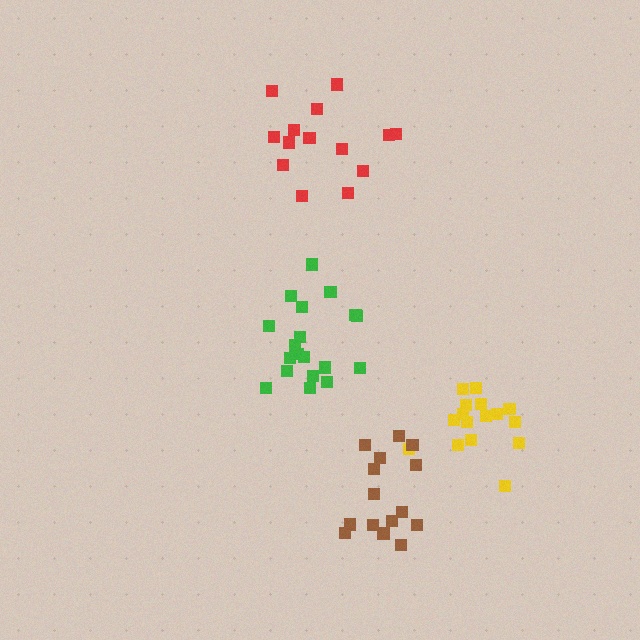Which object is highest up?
The red cluster is topmost.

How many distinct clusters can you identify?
There are 4 distinct clusters.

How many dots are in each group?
Group 1: 14 dots, Group 2: 16 dots, Group 3: 19 dots, Group 4: 15 dots (64 total).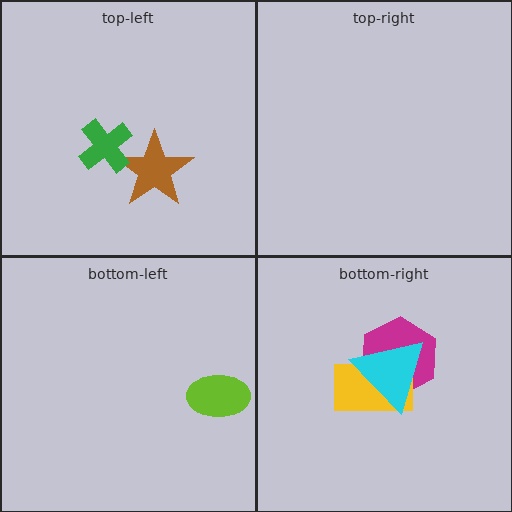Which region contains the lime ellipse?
The bottom-left region.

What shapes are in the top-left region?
The brown star, the green cross.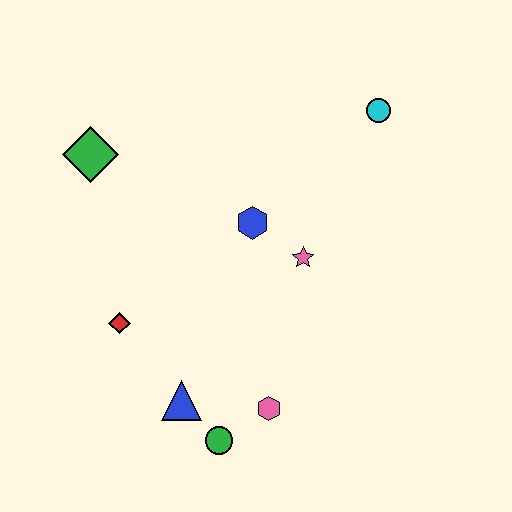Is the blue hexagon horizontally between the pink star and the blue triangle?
Yes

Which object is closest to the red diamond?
The blue triangle is closest to the red diamond.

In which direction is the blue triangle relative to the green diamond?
The blue triangle is below the green diamond.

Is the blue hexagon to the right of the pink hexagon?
No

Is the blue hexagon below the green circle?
No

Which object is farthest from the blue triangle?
The cyan circle is farthest from the blue triangle.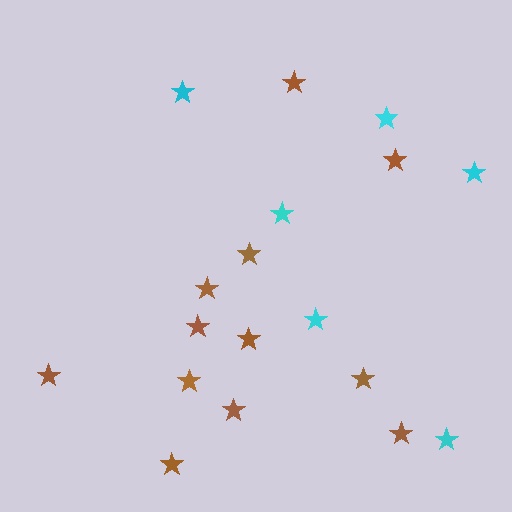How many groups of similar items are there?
There are 2 groups: one group of brown stars (12) and one group of cyan stars (6).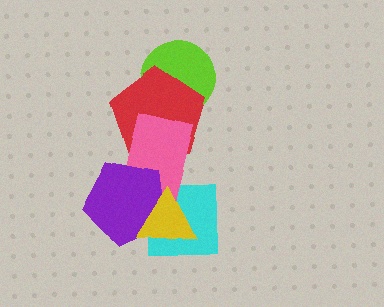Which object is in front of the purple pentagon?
The yellow triangle is in front of the purple pentagon.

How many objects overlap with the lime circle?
1 object overlaps with the lime circle.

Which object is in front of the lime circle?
The red pentagon is in front of the lime circle.